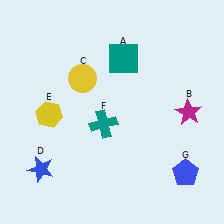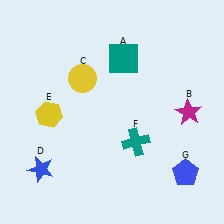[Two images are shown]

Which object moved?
The teal cross (F) moved right.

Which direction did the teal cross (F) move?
The teal cross (F) moved right.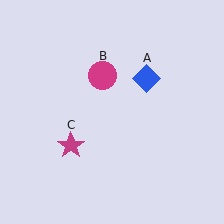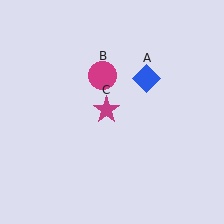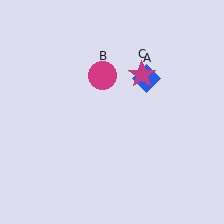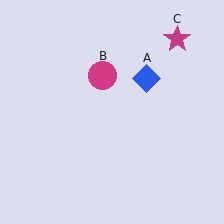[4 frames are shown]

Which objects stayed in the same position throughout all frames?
Blue diamond (object A) and magenta circle (object B) remained stationary.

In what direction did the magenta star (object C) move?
The magenta star (object C) moved up and to the right.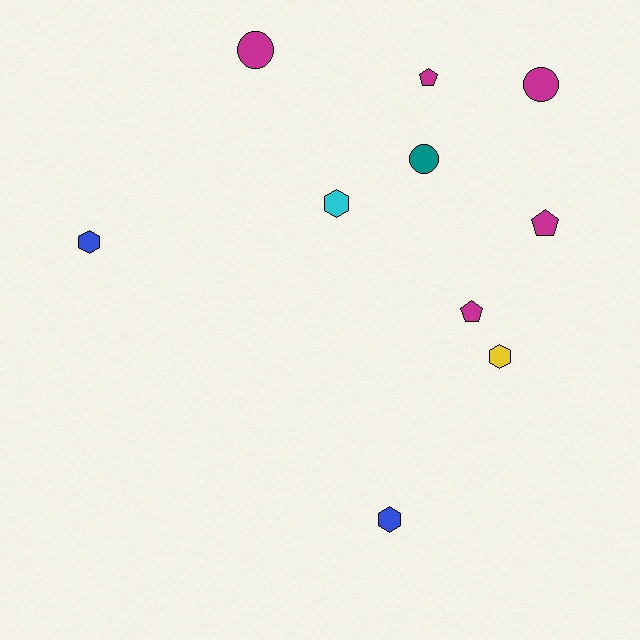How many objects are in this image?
There are 10 objects.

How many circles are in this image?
There are 3 circles.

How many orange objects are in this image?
There are no orange objects.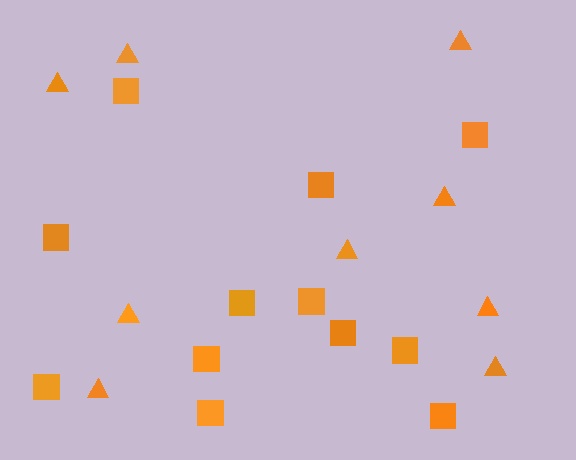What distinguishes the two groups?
There are 2 groups: one group of triangles (9) and one group of squares (12).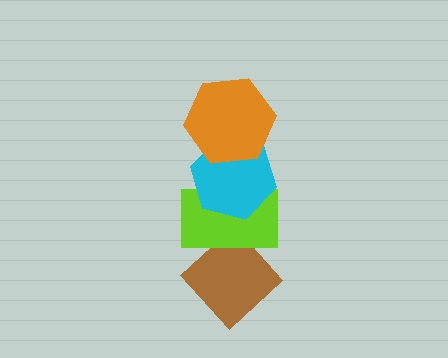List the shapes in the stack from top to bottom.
From top to bottom: the orange hexagon, the cyan hexagon, the lime rectangle, the brown diamond.